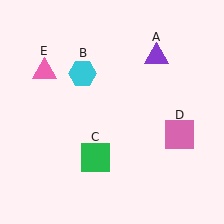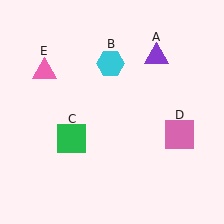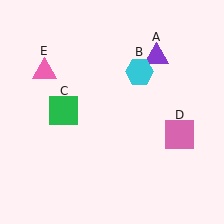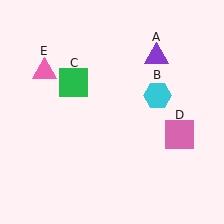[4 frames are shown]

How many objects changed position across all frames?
2 objects changed position: cyan hexagon (object B), green square (object C).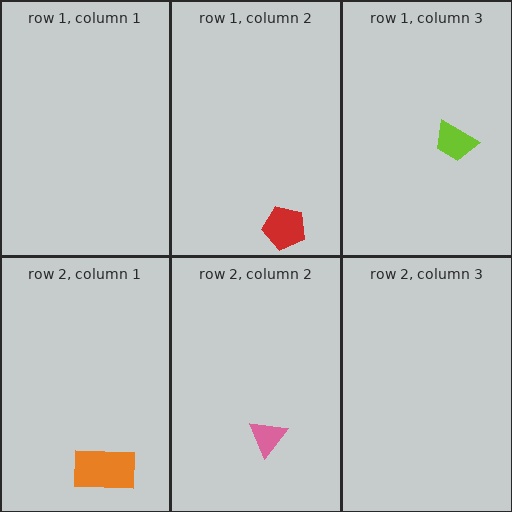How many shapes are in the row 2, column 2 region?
1.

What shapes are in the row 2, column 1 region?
The orange rectangle.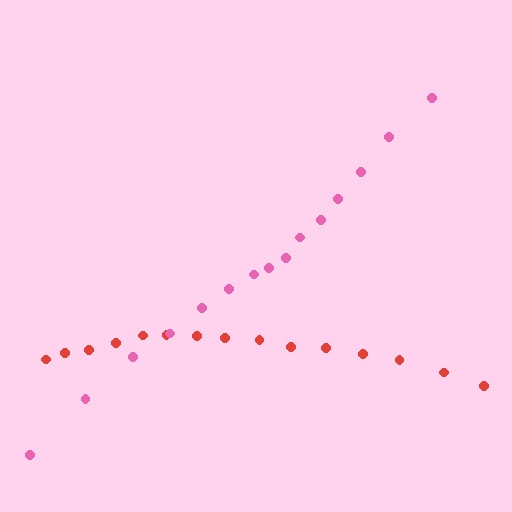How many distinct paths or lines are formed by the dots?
There are 2 distinct paths.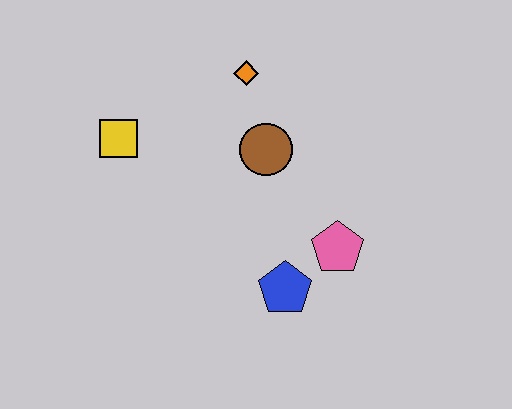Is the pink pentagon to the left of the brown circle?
No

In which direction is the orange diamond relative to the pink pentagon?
The orange diamond is above the pink pentagon.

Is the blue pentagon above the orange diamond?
No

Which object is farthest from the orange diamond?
The blue pentagon is farthest from the orange diamond.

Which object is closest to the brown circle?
The orange diamond is closest to the brown circle.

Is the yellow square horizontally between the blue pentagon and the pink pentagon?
No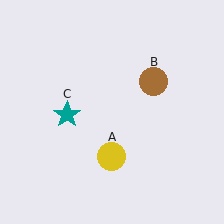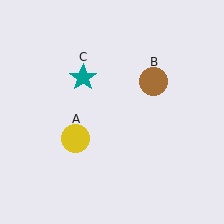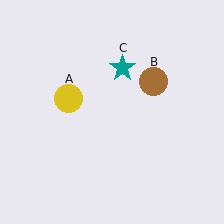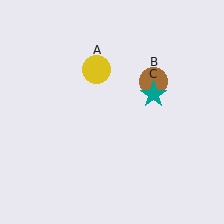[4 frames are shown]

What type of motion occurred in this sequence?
The yellow circle (object A), teal star (object C) rotated clockwise around the center of the scene.